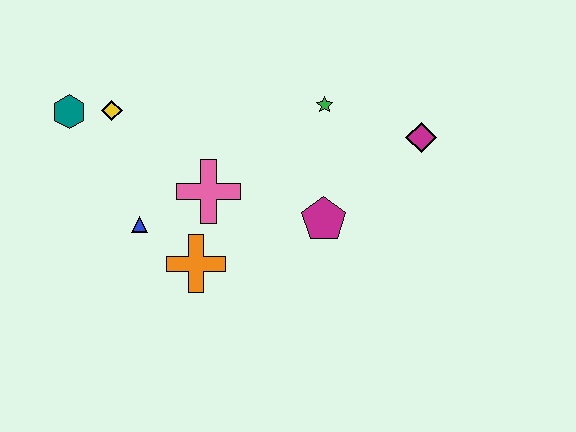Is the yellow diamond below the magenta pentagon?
No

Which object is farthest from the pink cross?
The magenta diamond is farthest from the pink cross.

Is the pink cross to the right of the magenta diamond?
No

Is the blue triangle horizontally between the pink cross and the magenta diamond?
No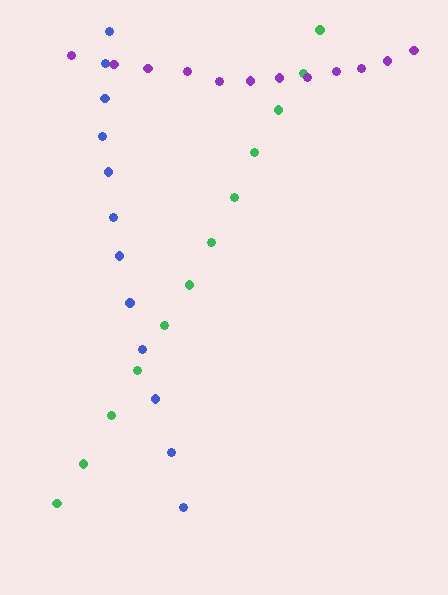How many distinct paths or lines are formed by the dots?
There are 3 distinct paths.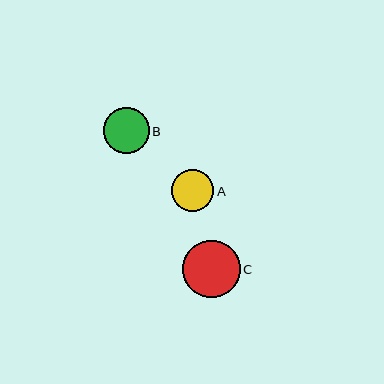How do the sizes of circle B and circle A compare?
Circle B and circle A are approximately the same size.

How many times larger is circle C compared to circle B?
Circle C is approximately 1.3 times the size of circle B.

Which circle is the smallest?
Circle A is the smallest with a size of approximately 42 pixels.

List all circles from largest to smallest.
From largest to smallest: C, B, A.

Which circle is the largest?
Circle C is the largest with a size of approximately 57 pixels.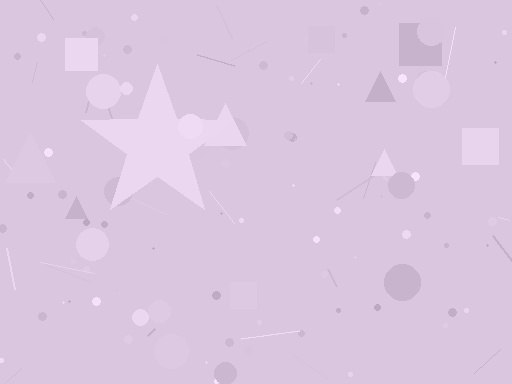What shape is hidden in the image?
A star is hidden in the image.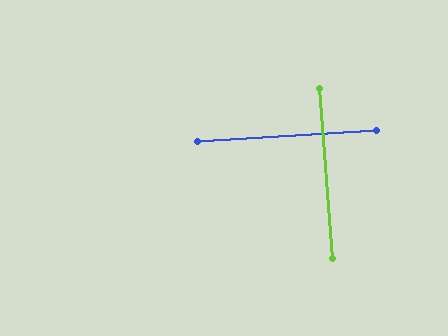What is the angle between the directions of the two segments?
Approximately 89 degrees.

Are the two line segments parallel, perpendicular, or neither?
Perpendicular — they meet at approximately 89°.